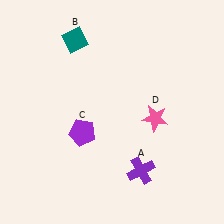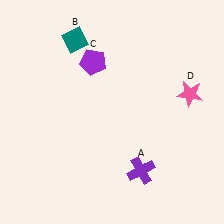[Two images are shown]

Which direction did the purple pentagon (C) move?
The purple pentagon (C) moved up.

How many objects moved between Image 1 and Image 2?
2 objects moved between the two images.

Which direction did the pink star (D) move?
The pink star (D) moved right.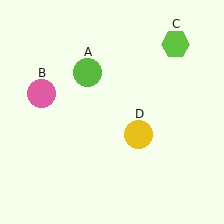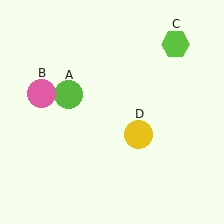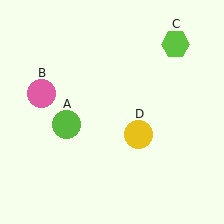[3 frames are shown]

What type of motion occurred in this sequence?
The lime circle (object A) rotated counterclockwise around the center of the scene.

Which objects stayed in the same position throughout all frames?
Pink circle (object B) and lime hexagon (object C) and yellow circle (object D) remained stationary.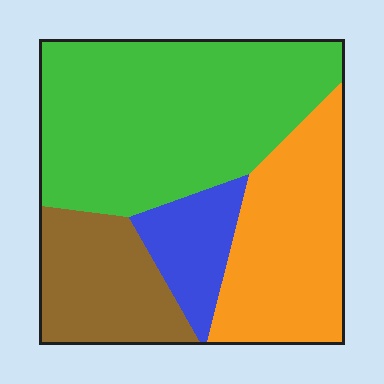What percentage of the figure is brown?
Brown covers roughly 20% of the figure.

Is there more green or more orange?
Green.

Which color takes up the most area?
Green, at roughly 45%.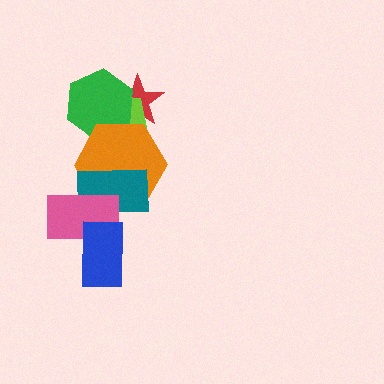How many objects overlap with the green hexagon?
3 objects overlap with the green hexagon.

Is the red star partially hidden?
Yes, it is partially covered by another shape.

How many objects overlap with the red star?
3 objects overlap with the red star.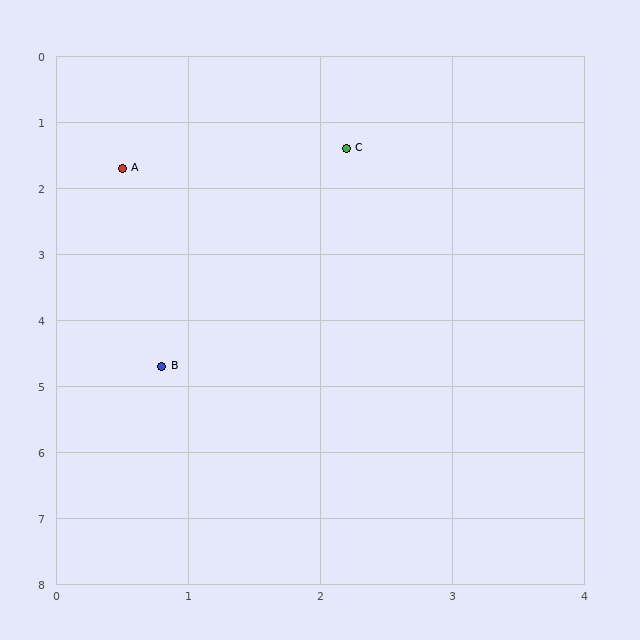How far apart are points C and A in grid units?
Points C and A are about 1.7 grid units apart.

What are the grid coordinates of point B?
Point B is at approximately (0.8, 4.7).